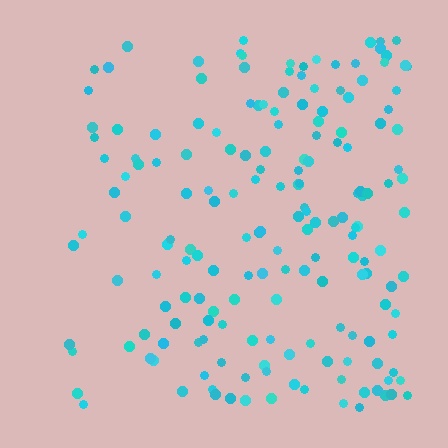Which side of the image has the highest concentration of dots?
The right.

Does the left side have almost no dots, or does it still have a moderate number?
Still a moderate number, just noticeably fewer than the right.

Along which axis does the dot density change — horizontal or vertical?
Horizontal.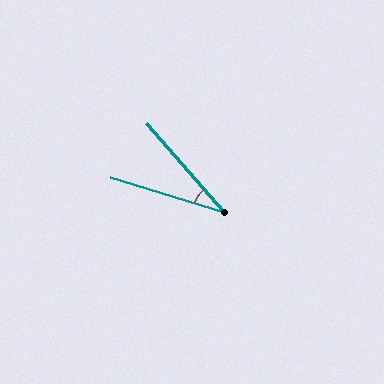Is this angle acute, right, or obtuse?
It is acute.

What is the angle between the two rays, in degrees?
Approximately 32 degrees.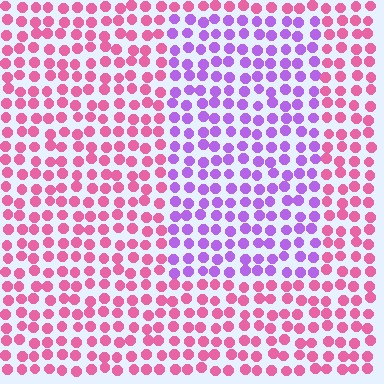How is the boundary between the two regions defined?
The boundary is defined purely by a slight shift in hue (about 53 degrees). Spacing, size, and orientation are identical on both sides.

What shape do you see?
I see a rectangle.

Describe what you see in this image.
The image is filled with small pink elements in a uniform arrangement. A rectangle-shaped region is visible where the elements are tinted to a slightly different hue, forming a subtle color boundary.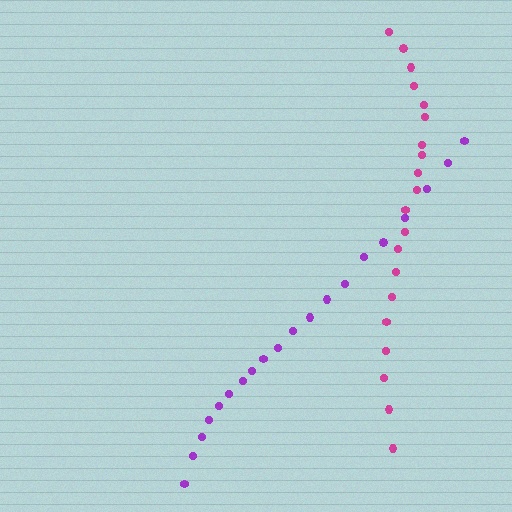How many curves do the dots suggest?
There are 2 distinct paths.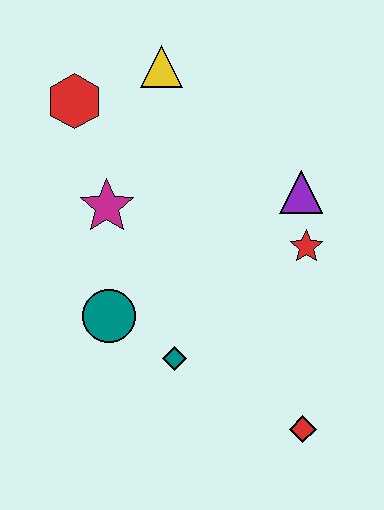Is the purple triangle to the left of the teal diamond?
No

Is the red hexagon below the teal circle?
No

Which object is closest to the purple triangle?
The red star is closest to the purple triangle.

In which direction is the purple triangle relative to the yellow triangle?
The purple triangle is to the right of the yellow triangle.